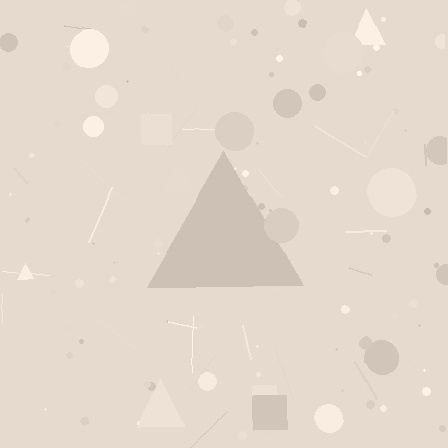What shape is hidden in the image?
A triangle is hidden in the image.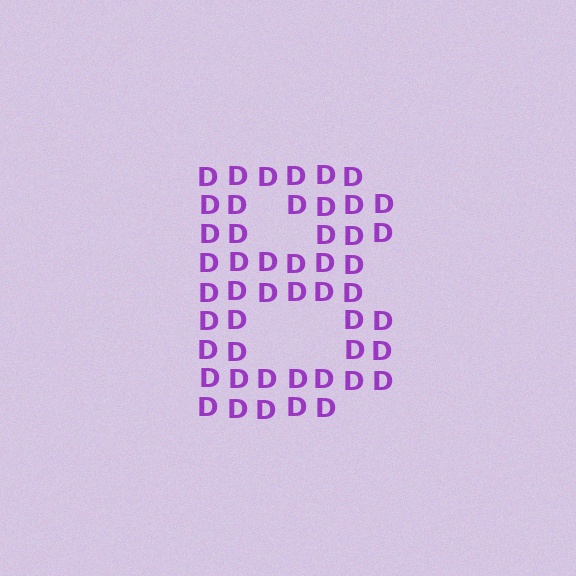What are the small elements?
The small elements are letter D's.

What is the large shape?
The large shape is the letter B.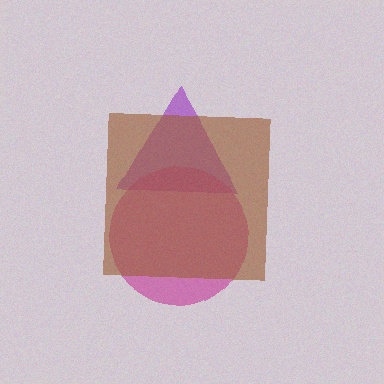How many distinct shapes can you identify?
There are 3 distinct shapes: a purple triangle, a magenta circle, a brown square.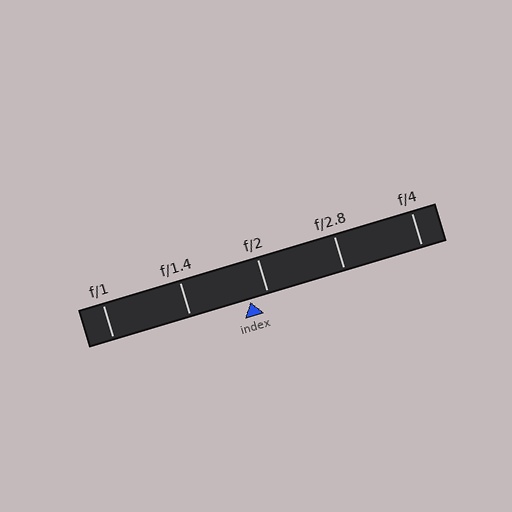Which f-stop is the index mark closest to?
The index mark is closest to f/2.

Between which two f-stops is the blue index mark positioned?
The index mark is between f/1.4 and f/2.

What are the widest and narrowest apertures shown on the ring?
The widest aperture shown is f/1 and the narrowest is f/4.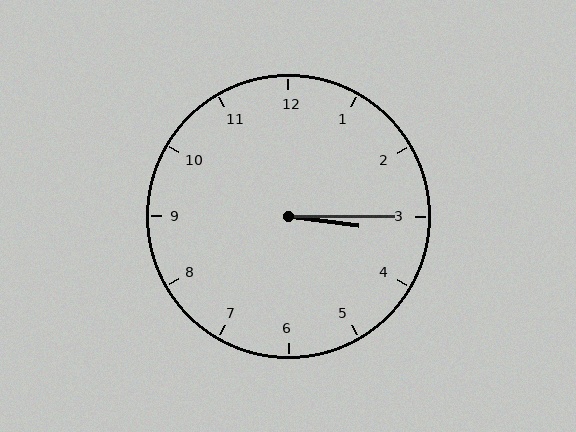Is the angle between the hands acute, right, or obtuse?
It is acute.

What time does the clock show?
3:15.